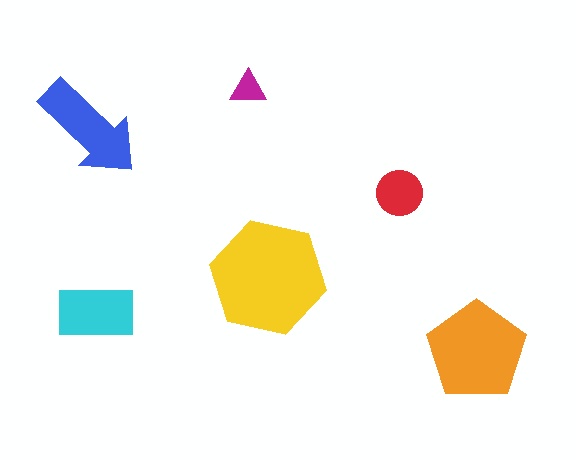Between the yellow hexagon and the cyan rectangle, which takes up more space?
The yellow hexagon.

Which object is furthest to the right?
The orange pentagon is rightmost.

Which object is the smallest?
The magenta triangle.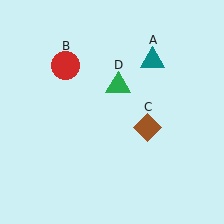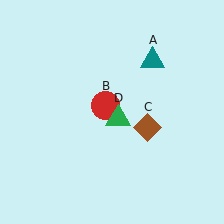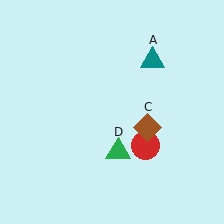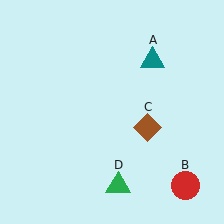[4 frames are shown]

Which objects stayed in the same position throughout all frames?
Teal triangle (object A) and brown diamond (object C) remained stationary.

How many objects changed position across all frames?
2 objects changed position: red circle (object B), green triangle (object D).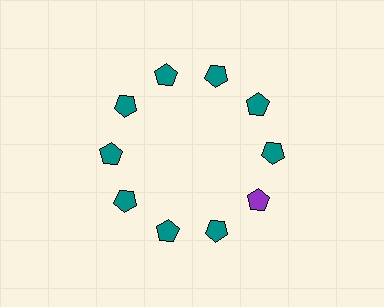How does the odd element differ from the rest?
It has a different color: purple instead of teal.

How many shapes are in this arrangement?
There are 10 shapes arranged in a ring pattern.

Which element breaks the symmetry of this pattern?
The purple pentagon at roughly the 4 o'clock position breaks the symmetry. All other shapes are teal pentagons.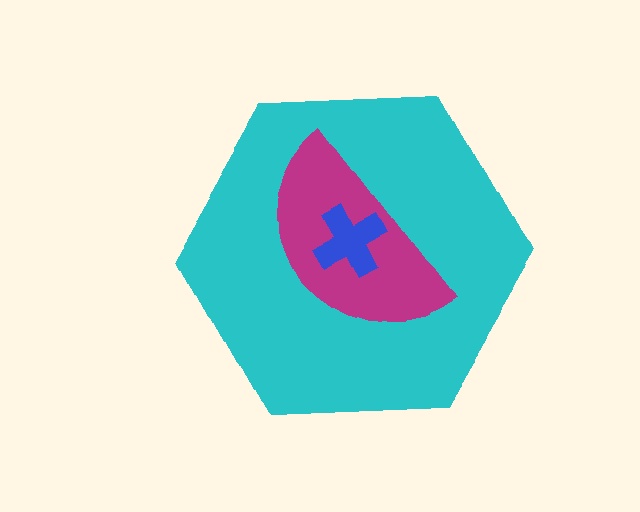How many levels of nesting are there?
3.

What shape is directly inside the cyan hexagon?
The magenta semicircle.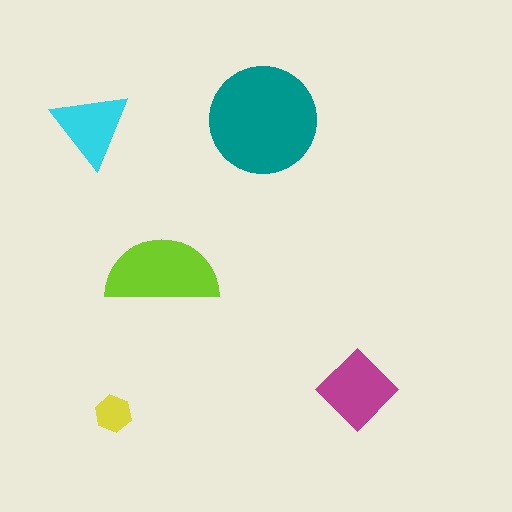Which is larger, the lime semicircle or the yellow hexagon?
The lime semicircle.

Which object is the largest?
The teal circle.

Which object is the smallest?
The yellow hexagon.